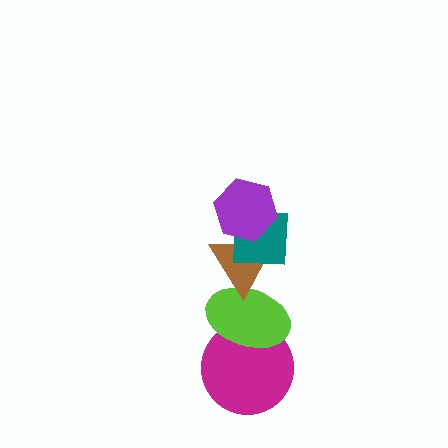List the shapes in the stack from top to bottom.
From top to bottom: the purple hexagon, the teal square, the brown triangle, the lime ellipse, the magenta circle.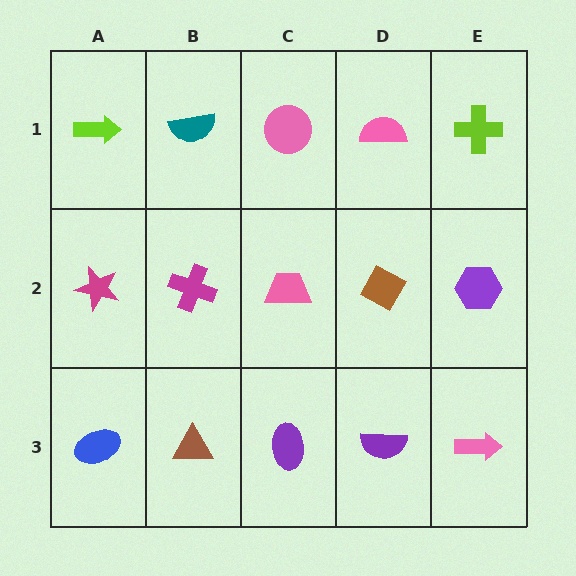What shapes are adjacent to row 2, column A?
A lime arrow (row 1, column A), a blue ellipse (row 3, column A), a magenta cross (row 2, column B).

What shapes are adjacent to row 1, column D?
A brown diamond (row 2, column D), a pink circle (row 1, column C), a lime cross (row 1, column E).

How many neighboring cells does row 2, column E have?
3.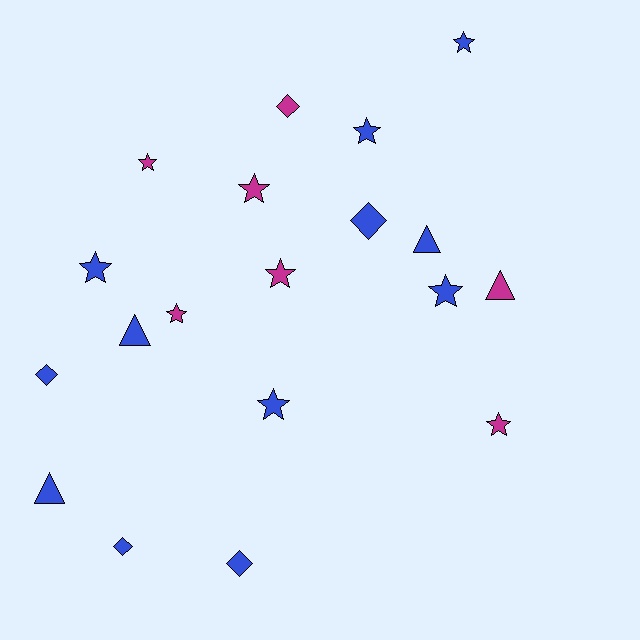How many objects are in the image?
There are 19 objects.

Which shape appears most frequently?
Star, with 10 objects.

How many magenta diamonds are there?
There is 1 magenta diamond.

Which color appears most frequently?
Blue, with 12 objects.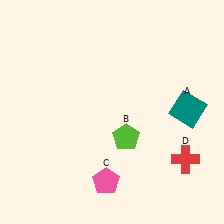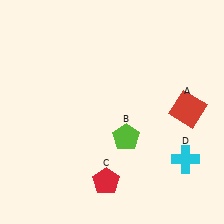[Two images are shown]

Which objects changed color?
A changed from teal to red. C changed from pink to red. D changed from red to cyan.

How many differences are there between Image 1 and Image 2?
There are 3 differences between the two images.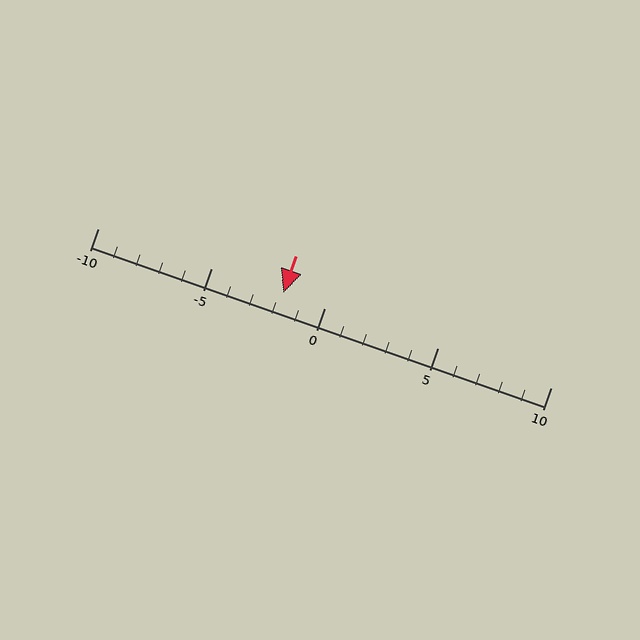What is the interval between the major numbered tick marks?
The major tick marks are spaced 5 units apart.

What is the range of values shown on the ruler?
The ruler shows values from -10 to 10.